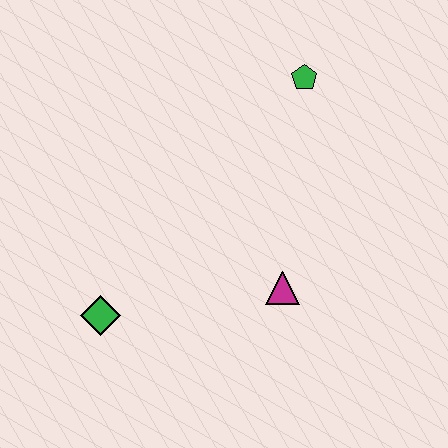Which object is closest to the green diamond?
The magenta triangle is closest to the green diamond.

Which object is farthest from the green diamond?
The green pentagon is farthest from the green diamond.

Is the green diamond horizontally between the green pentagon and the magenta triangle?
No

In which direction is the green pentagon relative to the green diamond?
The green pentagon is above the green diamond.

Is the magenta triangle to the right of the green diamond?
Yes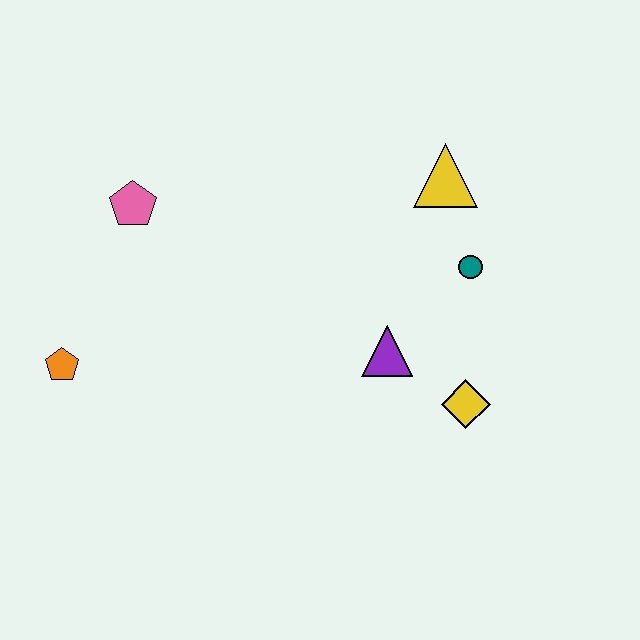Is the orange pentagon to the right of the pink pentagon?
No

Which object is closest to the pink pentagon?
The orange pentagon is closest to the pink pentagon.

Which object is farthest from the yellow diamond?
The orange pentagon is farthest from the yellow diamond.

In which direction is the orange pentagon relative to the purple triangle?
The orange pentagon is to the left of the purple triangle.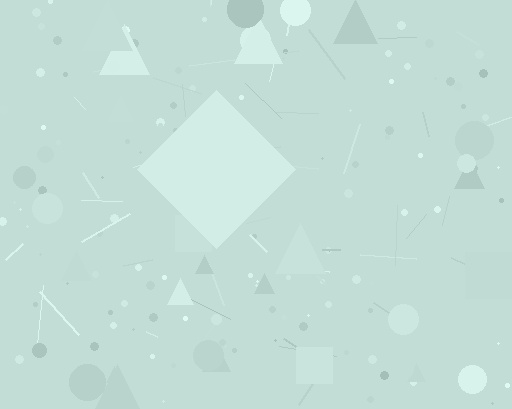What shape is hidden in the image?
A diamond is hidden in the image.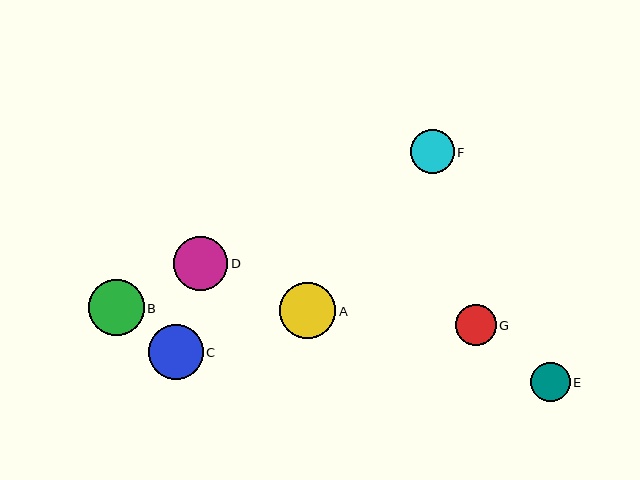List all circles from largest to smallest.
From largest to smallest: A, B, C, D, F, G, E.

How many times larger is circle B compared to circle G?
Circle B is approximately 1.4 times the size of circle G.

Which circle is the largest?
Circle A is the largest with a size of approximately 56 pixels.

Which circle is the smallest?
Circle E is the smallest with a size of approximately 39 pixels.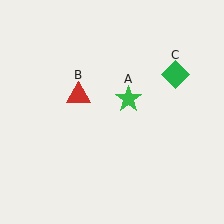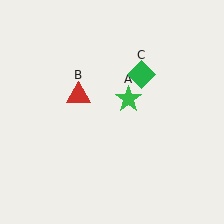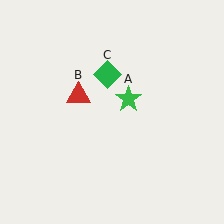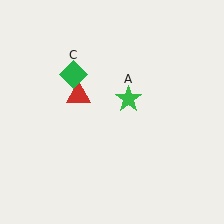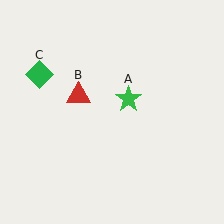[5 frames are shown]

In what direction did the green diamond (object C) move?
The green diamond (object C) moved left.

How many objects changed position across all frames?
1 object changed position: green diamond (object C).